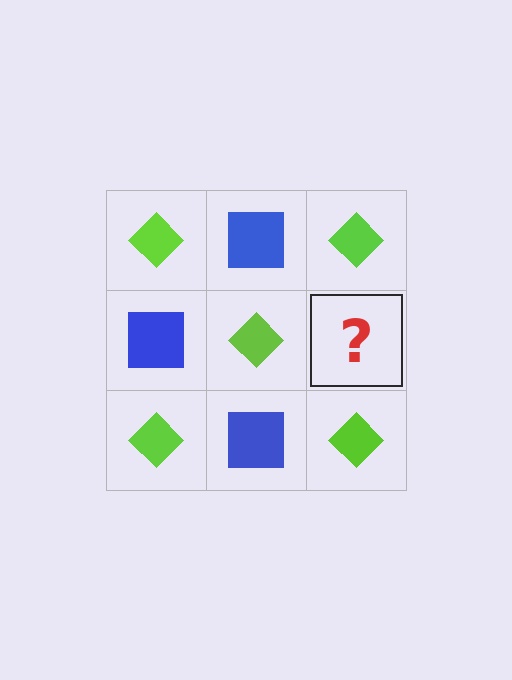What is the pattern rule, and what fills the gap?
The rule is that it alternates lime diamond and blue square in a checkerboard pattern. The gap should be filled with a blue square.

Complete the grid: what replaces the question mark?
The question mark should be replaced with a blue square.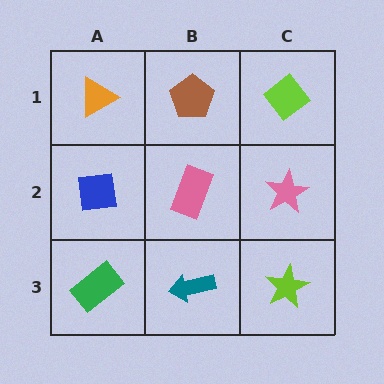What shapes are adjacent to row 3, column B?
A pink rectangle (row 2, column B), a green rectangle (row 3, column A), a lime star (row 3, column C).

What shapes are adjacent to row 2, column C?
A lime diamond (row 1, column C), a lime star (row 3, column C), a pink rectangle (row 2, column B).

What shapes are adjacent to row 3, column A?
A blue square (row 2, column A), a teal arrow (row 3, column B).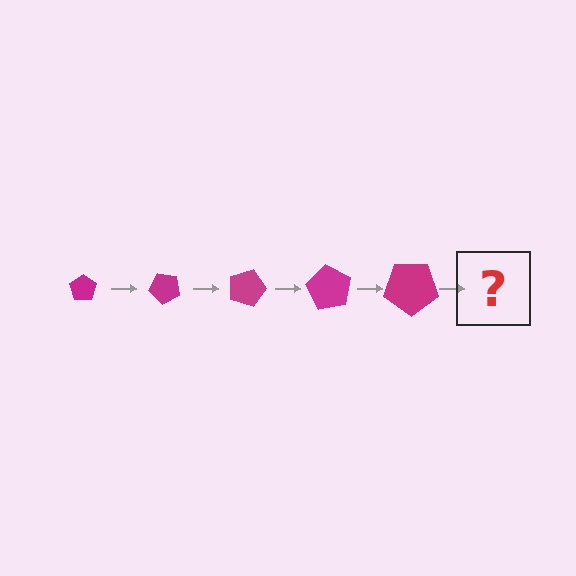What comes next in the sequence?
The next element should be a pentagon, larger than the previous one and rotated 225 degrees from the start.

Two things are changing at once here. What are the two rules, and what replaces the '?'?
The two rules are that the pentagon grows larger each step and it rotates 45 degrees each step. The '?' should be a pentagon, larger than the previous one and rotated 225 degrees from the start.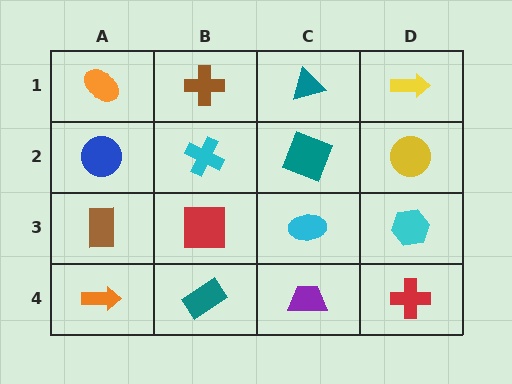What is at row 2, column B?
A cyan cross.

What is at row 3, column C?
A cyan ellipse.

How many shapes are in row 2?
4 shapes.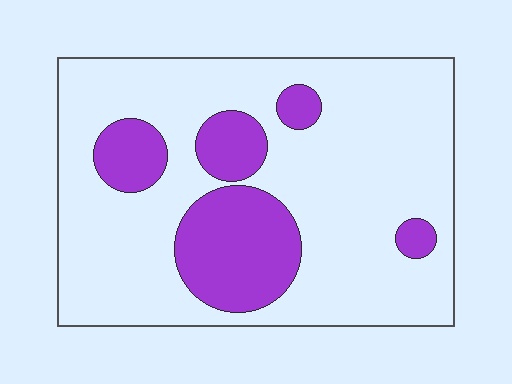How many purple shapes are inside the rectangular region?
5.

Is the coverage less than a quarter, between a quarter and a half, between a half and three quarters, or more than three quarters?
Less than a quarter.